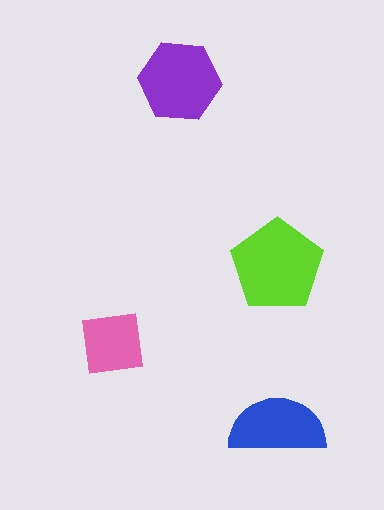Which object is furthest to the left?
The pink square is leftmost.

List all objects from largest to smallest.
The lime pentagon, the purple hexagon, the blue semicircle, the pink square.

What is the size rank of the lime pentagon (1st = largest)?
1st.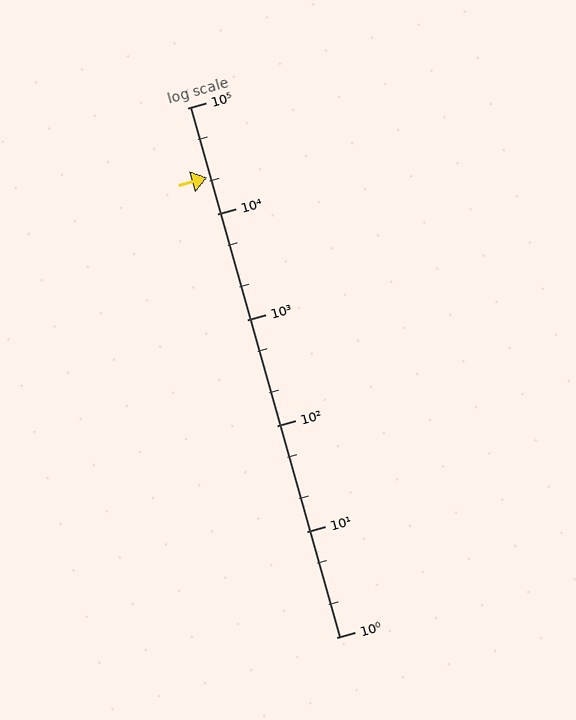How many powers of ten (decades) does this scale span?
The scale spans 5 decades, from 1 to 100000.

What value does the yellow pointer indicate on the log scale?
The pointer indicates approximately 22000.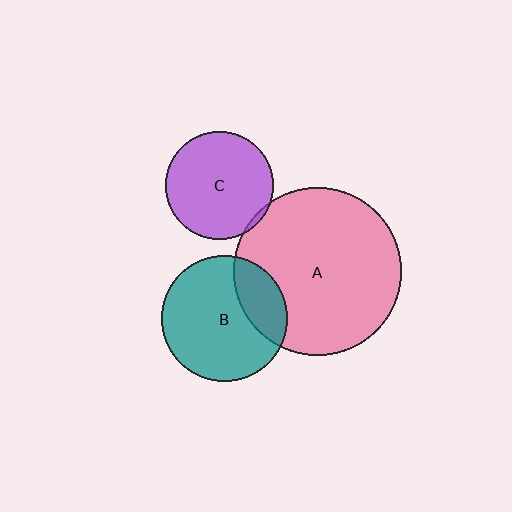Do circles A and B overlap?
Yes.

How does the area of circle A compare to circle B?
Approximately 1.8 times.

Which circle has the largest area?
Circle A (pink).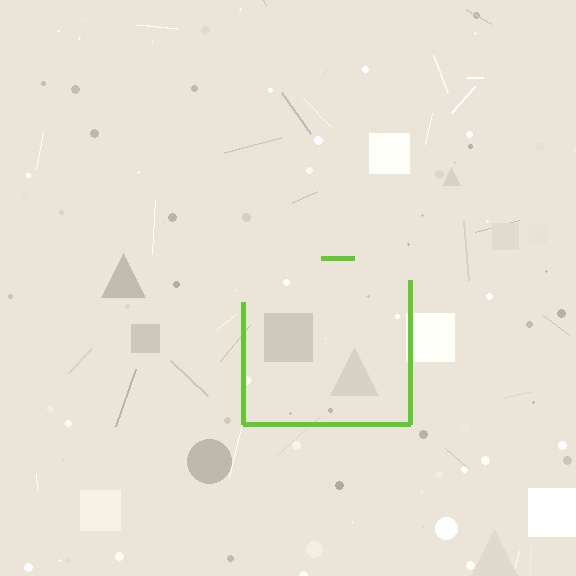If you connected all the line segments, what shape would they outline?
They would outline a square.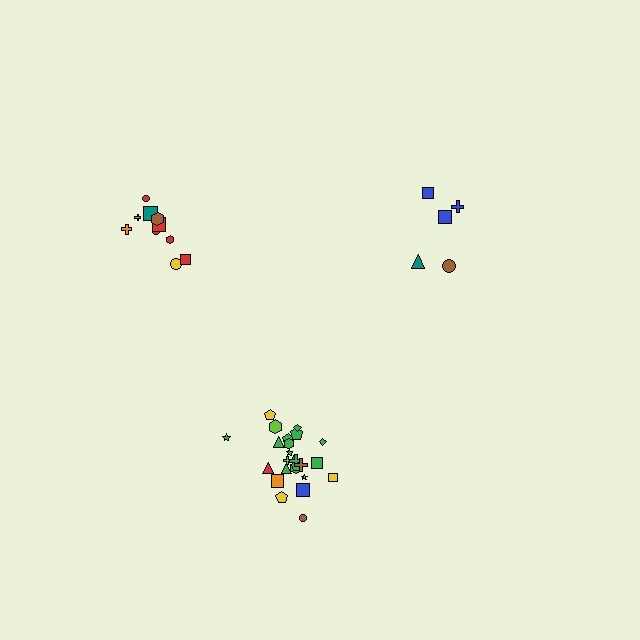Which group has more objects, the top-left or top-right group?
The top-left group.